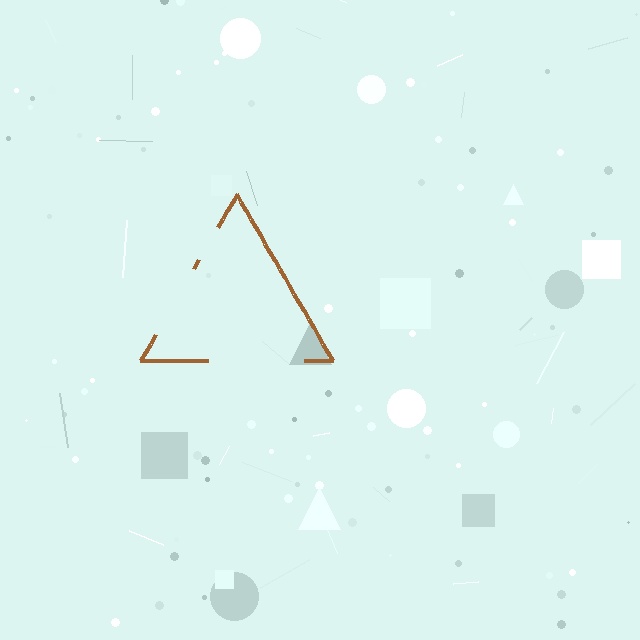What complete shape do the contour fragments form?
The contour fragments form a triangle.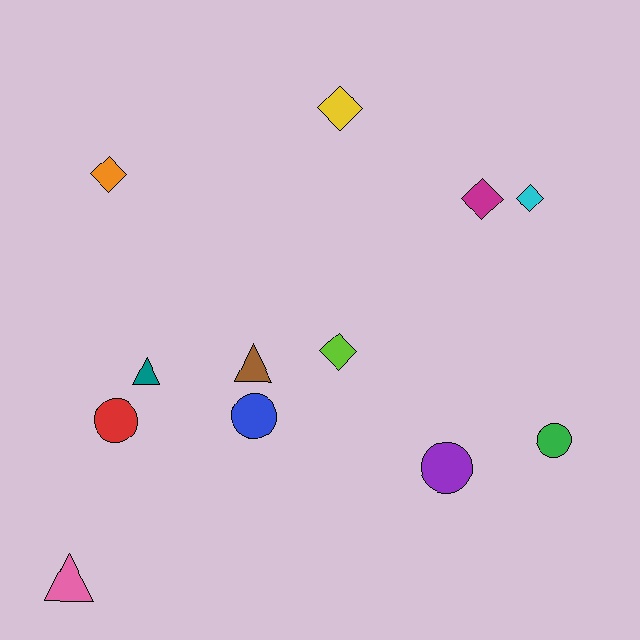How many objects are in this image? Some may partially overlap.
There are 12 objects.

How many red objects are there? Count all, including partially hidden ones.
There is 1 red object.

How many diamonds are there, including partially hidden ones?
There are 5 diamonds.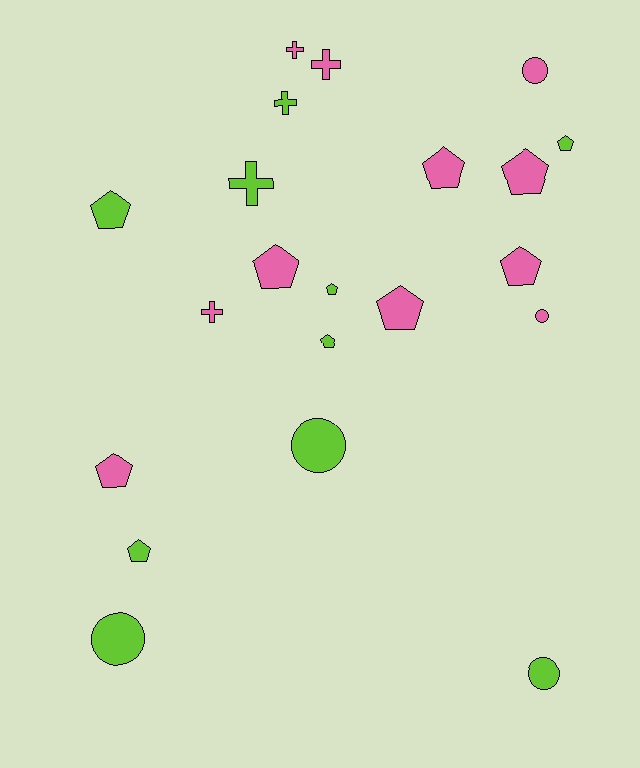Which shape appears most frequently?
Pentagon, with 11 objects.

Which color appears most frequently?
Pink, with 11 objects.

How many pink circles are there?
There are 2 pink circles.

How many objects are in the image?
There are 21 objects.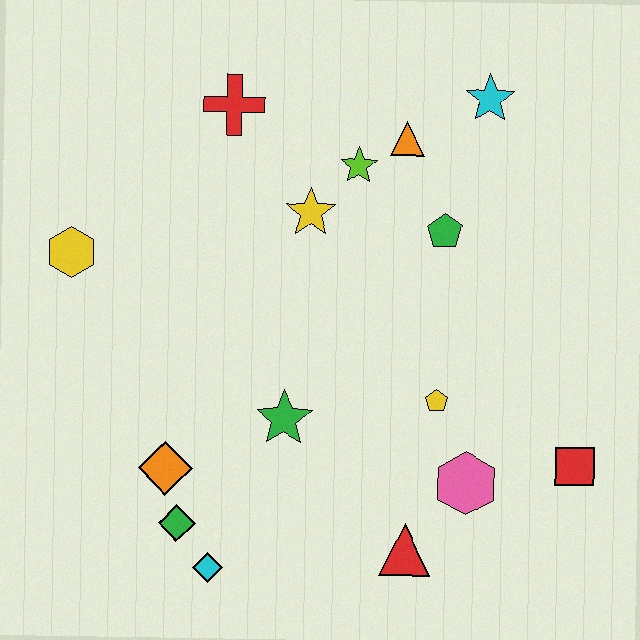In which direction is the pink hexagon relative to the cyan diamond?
The pink hexagon is to the right of the cyan diamond.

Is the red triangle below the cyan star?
Yes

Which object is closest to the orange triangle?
The lime star is closest to the orange triangle.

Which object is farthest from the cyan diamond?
The cyan star is farthest from the cyan diamond.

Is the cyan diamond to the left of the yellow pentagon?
Yes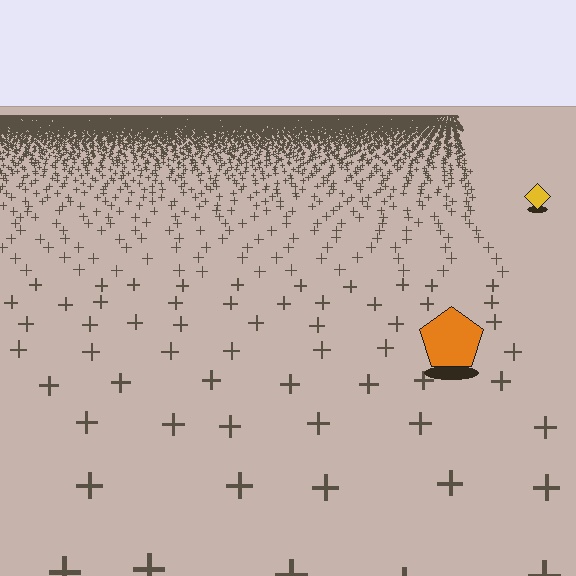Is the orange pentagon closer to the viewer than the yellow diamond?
Yes. The orange pentagon is closer — you can tell from the texture gradient: the ground texture is coarser near it.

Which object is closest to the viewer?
The orange pentagon is closest. The texture marks near it are larger and more spread out.